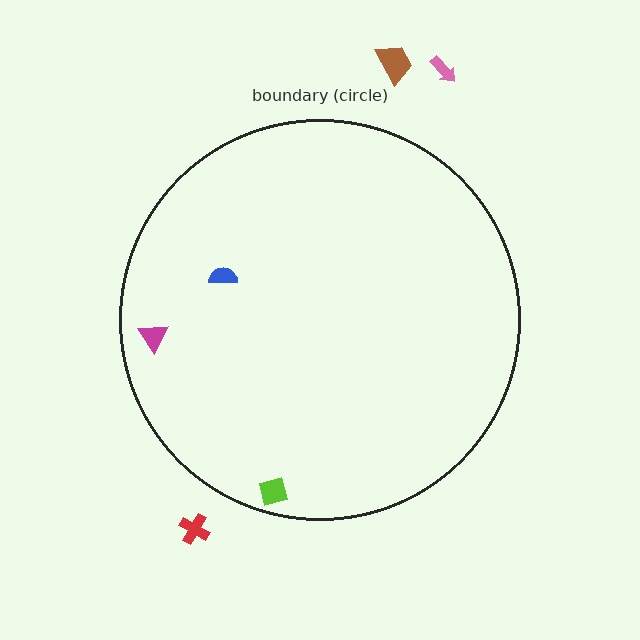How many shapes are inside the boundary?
3 inside, 3 outside.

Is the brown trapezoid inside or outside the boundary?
Outside.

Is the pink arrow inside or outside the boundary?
Outside.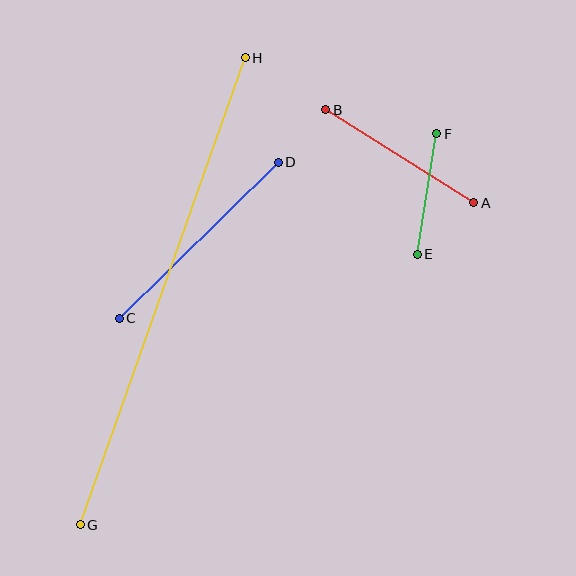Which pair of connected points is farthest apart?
Points G and H are farthest apart.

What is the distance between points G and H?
The distance is approximately 495 pixels.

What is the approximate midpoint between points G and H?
The midpoint is at approximately (163, 291) pixels.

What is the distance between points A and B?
The distance is approximately 175 pixels.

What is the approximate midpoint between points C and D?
The midpoint is at approximately (199, 240) pixels.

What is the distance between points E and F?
The distance is approximately 122 pixels.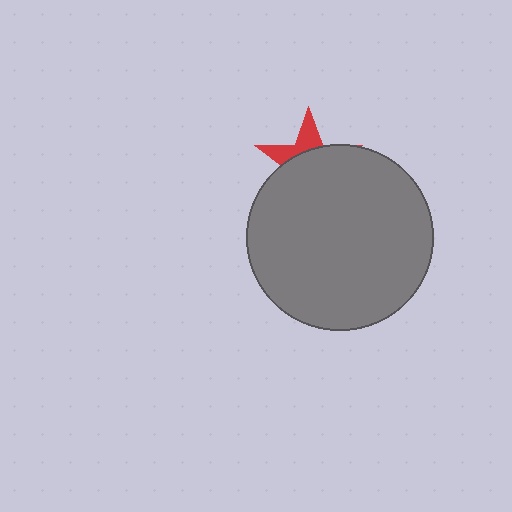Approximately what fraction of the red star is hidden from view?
Roughly 70% of the red star is hidden behind the gray circle.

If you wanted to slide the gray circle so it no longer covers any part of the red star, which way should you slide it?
Slide it down — that is the most direct way to separate the two shapes.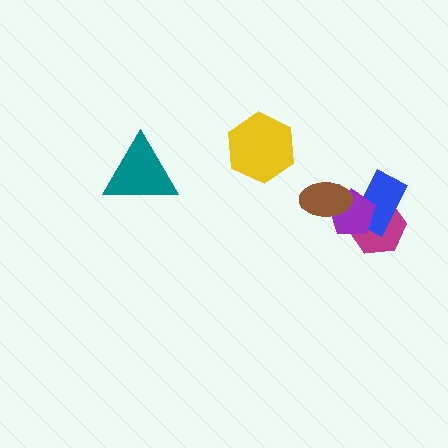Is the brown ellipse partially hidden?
No, no other shape covers it.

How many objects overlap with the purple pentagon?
3 objects overlap with the purple pentagon.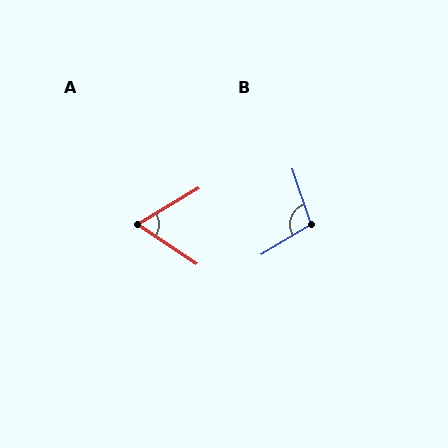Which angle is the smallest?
A, at approximately 64 degrees.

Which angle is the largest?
B, at approximately 102 degrees.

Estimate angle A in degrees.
Approximately 64 degrees.